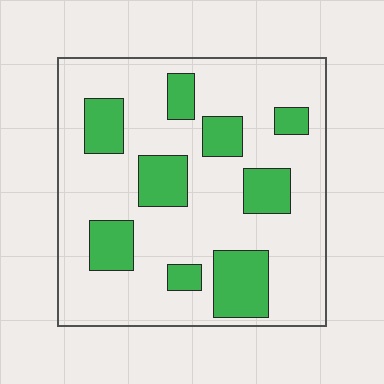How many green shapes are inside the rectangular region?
9.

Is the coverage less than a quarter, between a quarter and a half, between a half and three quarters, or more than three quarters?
Less than a quarter.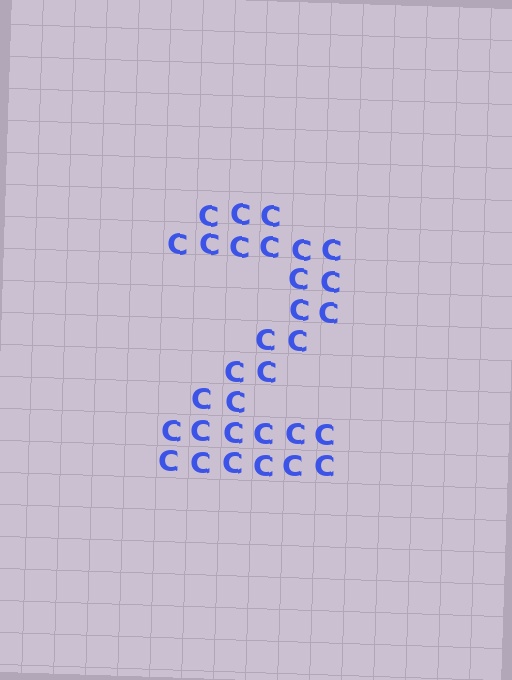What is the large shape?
The large shape is the digit 2.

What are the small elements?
The small elements are letter C's.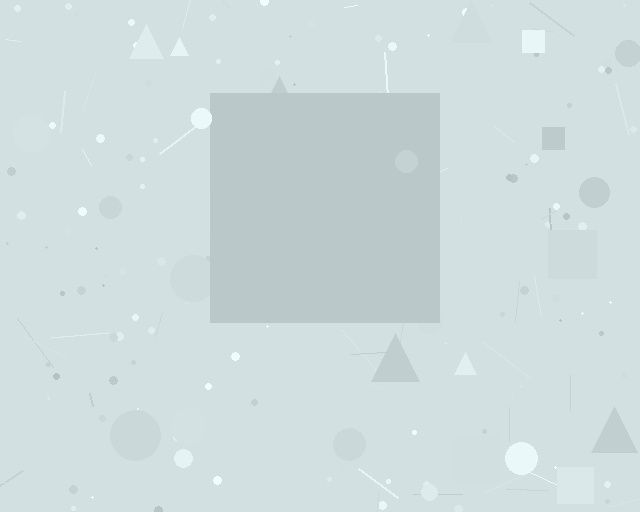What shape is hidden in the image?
A square is hidden in the image.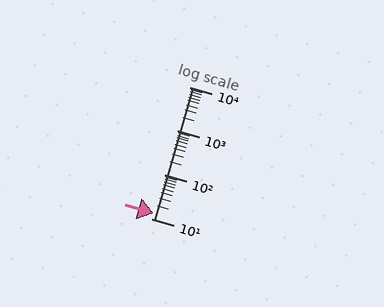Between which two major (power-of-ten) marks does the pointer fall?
The pointer is between 10 and 100.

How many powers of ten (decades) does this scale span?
The scale spans 3 decades, from 10 to 10000.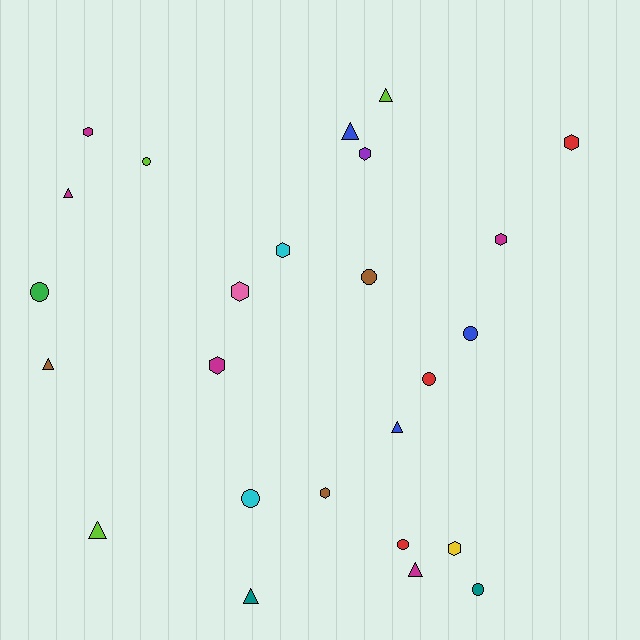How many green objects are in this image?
There is 1 green object.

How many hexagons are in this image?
There are 9 hexagons.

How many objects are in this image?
There are 25 objects.